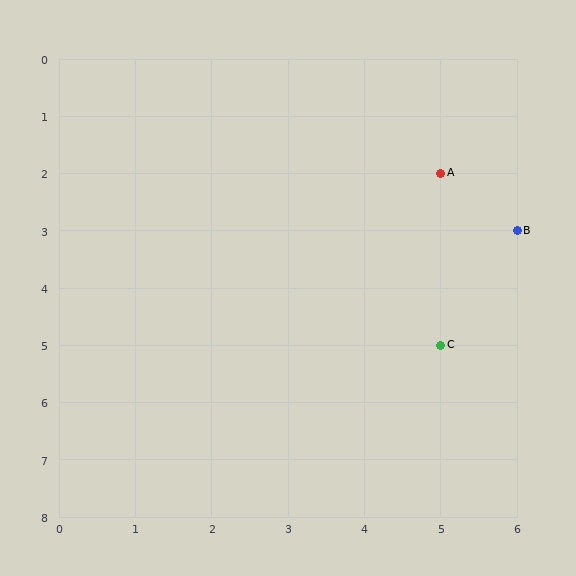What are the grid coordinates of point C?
Point C is at grid coordinates (5, 5).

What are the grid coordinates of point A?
Point A is at grid coordinates (5, 2).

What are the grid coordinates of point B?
Point B is at grid coordinates (6, 3).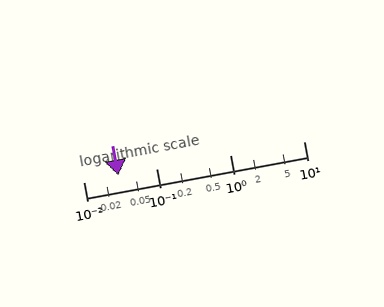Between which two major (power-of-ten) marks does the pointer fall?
The pointer is between 0.01 and 0.1.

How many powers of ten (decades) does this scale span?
The scale spans 3 decades, from 0.01 to 10.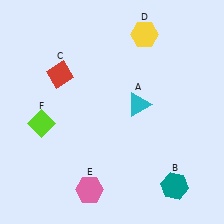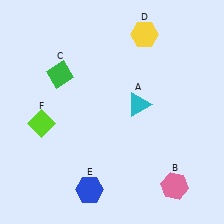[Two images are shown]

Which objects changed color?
B changed from teal to pink. C changed from red to green. E changed from pink to blue.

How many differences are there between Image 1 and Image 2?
There are 3 differences between the two images.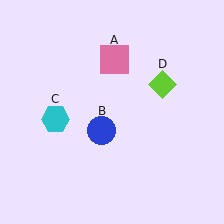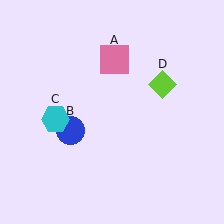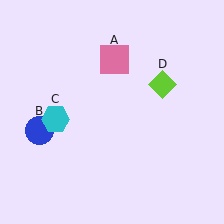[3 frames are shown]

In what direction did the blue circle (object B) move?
The blue circle (object B) moved left.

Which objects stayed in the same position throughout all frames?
Pink square (object A) and cyan hexagon (object C) and lime diamond (object D) remained stationary.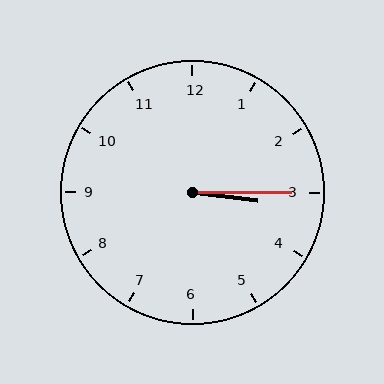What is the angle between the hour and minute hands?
Approximately 8 degrees.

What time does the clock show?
3:15.